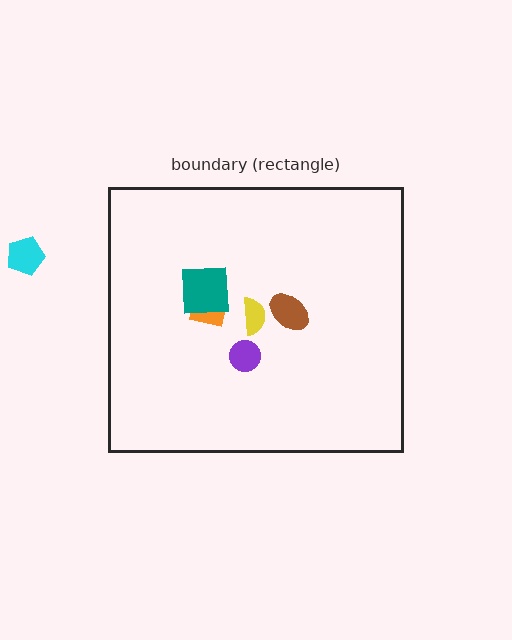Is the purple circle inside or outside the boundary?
Inside.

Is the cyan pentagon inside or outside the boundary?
Outside.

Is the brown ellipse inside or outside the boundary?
Inside.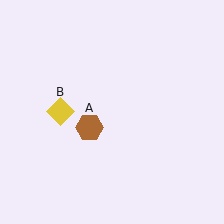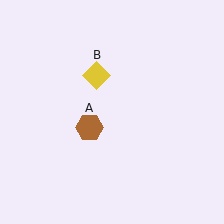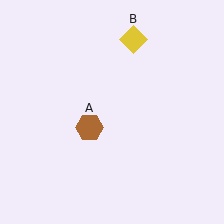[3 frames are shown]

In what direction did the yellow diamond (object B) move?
The yellow diamond (object B) moved up and to the right.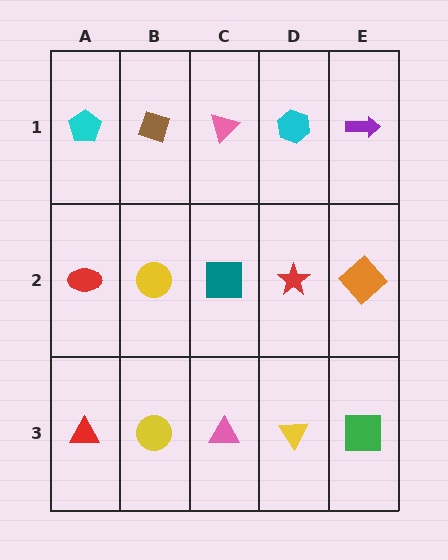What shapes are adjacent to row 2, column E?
A purple arrow (row 1, column E), a green square (row 3, column E), a red star (row 2, column D).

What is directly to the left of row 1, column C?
A brown diamond.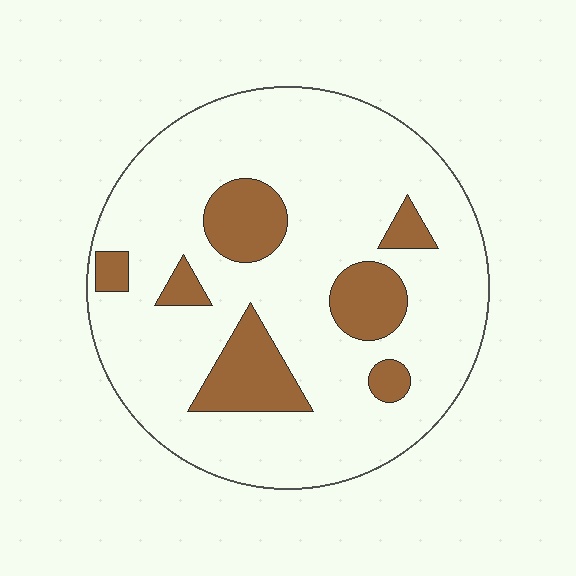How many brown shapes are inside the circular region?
7.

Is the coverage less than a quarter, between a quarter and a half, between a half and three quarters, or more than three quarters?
Less than a quarter.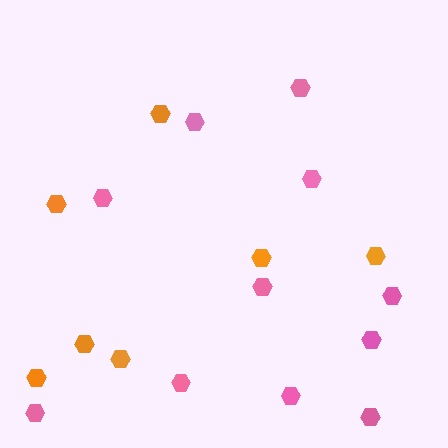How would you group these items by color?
There are 2 groups: one group of orange hexagons (7) and one group of pink hexagons (11).